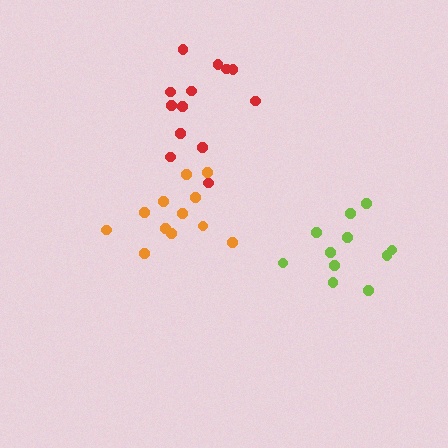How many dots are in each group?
Group 1: 12 dots, Group 2: 11 dots, Group 3: 13 dots (36 total).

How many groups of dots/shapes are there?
There are 3 groups.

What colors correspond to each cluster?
The clusters are colored: orange, lime, red.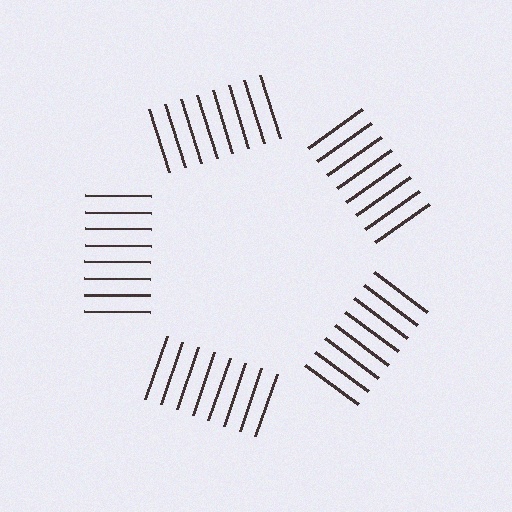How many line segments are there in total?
40 — 8 along each of the 5 edges.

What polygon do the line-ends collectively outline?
An illusory pentagon — the line segments terminate on its edges but no continuous stroke is drawn.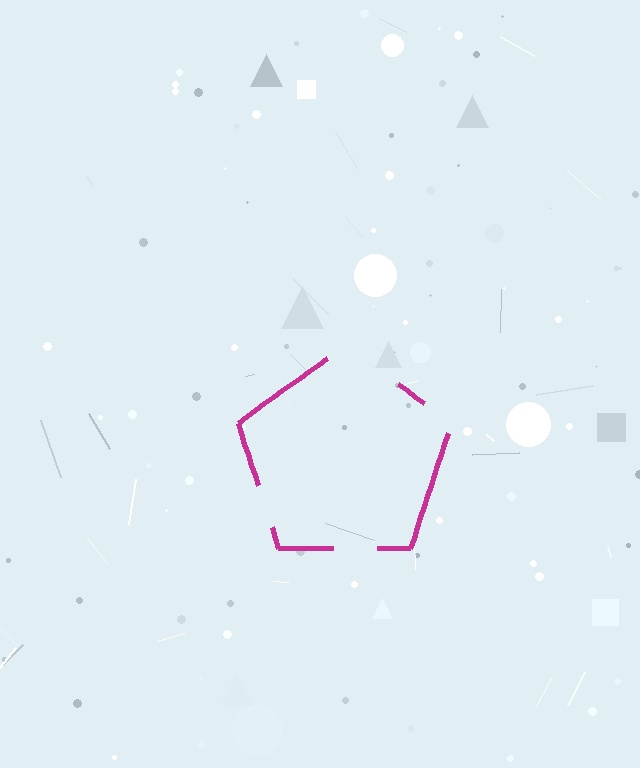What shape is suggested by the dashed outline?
The dashed outline suggests a pentagon.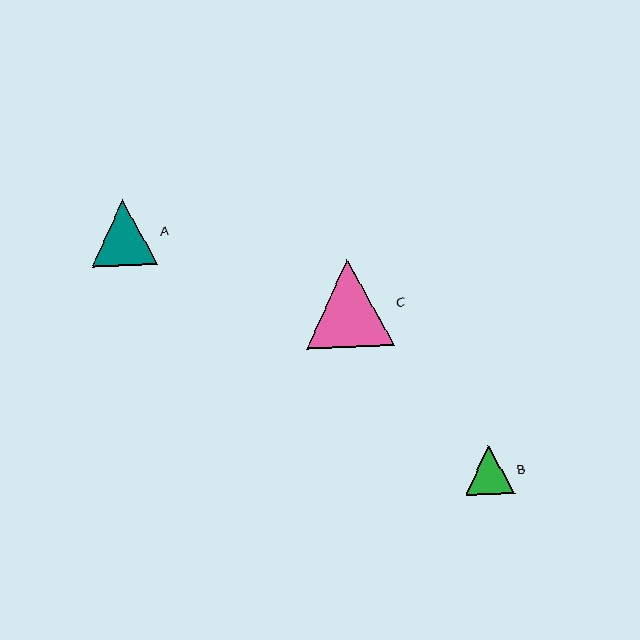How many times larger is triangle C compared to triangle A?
Triangle C is approximately 1.3 times the size of triangle A.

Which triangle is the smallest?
Triangle B is the smallest with a size of approximately 49 pixels.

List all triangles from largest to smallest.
From largest to smallest: C, A, B.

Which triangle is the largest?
Triangle C is the largest with a size of approximately 88 pixels.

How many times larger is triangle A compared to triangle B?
Triangle A is approximately 1.4 times the size of triangle B.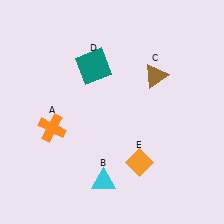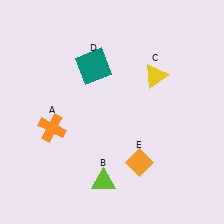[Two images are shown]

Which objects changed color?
B changed from cyan to lime. C changed from brown to yellow.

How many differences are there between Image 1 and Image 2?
There are 2 differences between the two images.